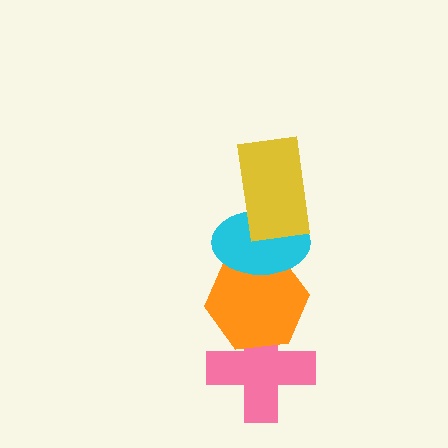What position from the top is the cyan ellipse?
The cyan ellipse is 2nd from the top.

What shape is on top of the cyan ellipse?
The yellow rectangle is on top of the cyan ellipse.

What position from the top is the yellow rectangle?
The yellow rectangle is 1st from the top.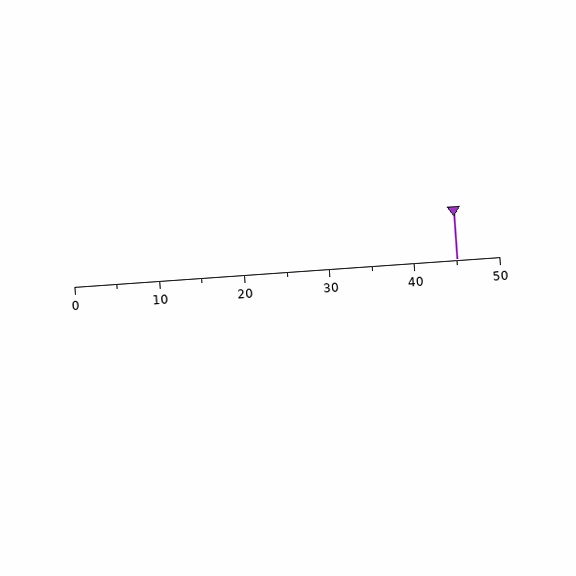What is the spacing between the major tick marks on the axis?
The major ticks are spaced 10 apart.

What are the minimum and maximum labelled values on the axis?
The axis runs from 0 to 50.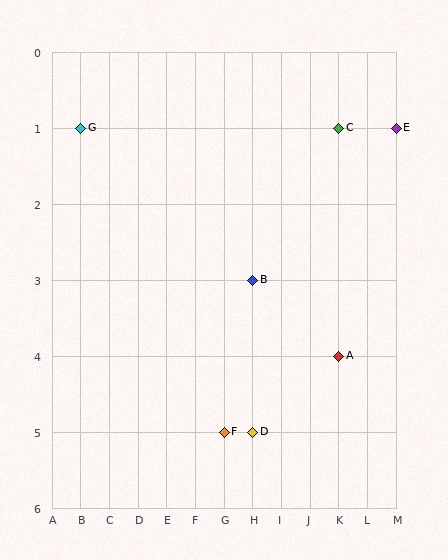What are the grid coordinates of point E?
Point E is at grid coordinates (M, 1).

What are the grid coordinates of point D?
Point D is at grid coordinates (H, 5).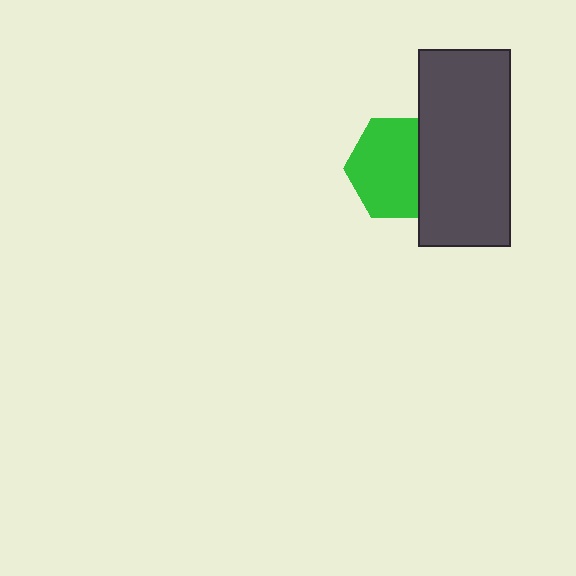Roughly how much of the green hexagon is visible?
Most of it is visible (roughly 70%).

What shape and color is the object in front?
The object in front is a dark gray rectangle.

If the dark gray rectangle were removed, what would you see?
You would see the complete green hexagon.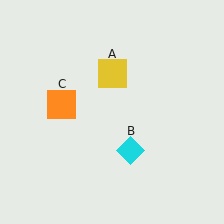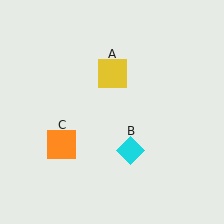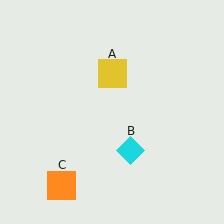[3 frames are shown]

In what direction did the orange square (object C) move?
The orange square (object C) moved down.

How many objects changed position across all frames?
1 object changed position: orange square (object C).